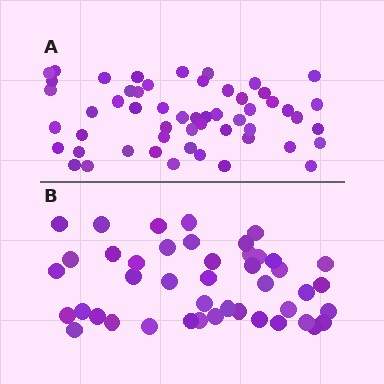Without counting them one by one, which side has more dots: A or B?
Region A (the top region) has more dots.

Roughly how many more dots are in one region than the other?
Region A has roughly 10 or so more dots than region B.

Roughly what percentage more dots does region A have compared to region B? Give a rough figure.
About 25% more.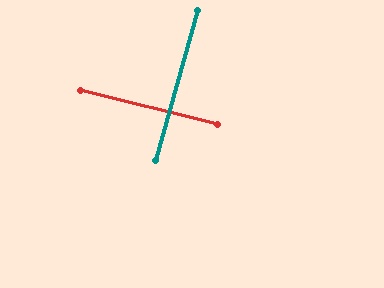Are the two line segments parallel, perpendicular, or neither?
Perpendicular — they meet at approximately 88°.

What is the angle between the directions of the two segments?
Approximately 88 degrees.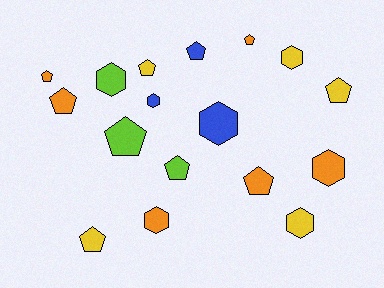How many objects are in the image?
There are 17 objects.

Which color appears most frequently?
Orange, with 6 objects.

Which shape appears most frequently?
Pentagon, with 10 objects.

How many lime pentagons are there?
There are 2 lime pentagons.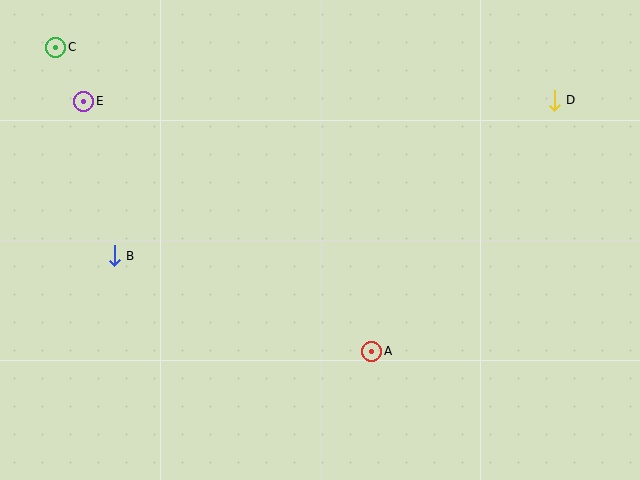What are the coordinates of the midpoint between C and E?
The midpoint between C and E is at (70, 74).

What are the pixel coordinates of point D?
Point D is at (554, 100).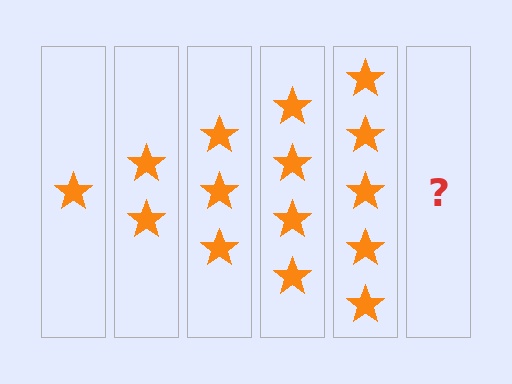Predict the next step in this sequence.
The next step is 6 stars.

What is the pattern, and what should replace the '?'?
The pattern is that each step adds one more star. The '?' should be 6 stars.